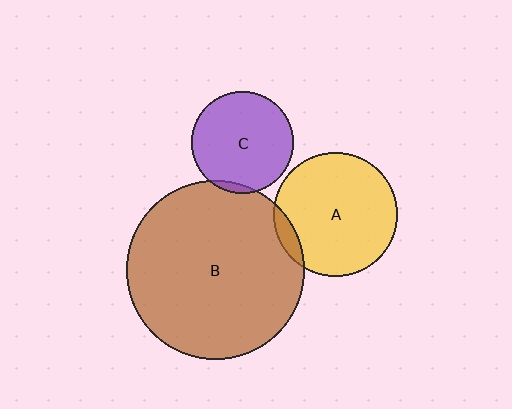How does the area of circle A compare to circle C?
Approximately 1.5 times.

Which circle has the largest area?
Circle B (brown).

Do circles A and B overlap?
Yes.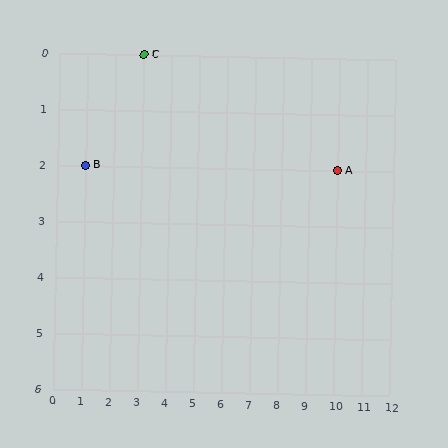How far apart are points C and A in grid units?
Points C and A are 7 columns and 2 rows apart (about 7.3 grid units diagonally).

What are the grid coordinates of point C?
Point C is at grid coordinates (3, 0).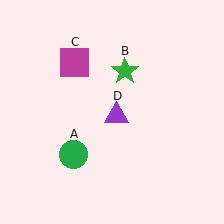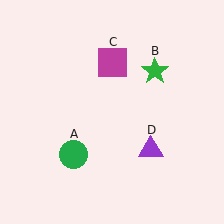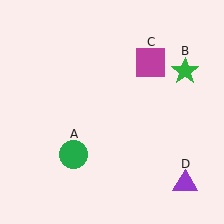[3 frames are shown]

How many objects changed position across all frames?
3 objects changed position: green star (object B), magenta square (object C), purple triangle (object D).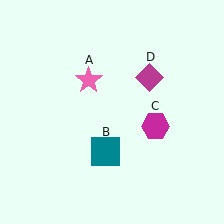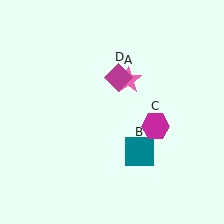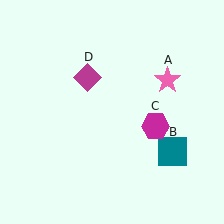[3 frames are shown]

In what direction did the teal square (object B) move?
The teal square (object B) moved right.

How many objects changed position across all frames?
3 objects changed position: pink star (object A), teal square (object B), magenta diamond (object D).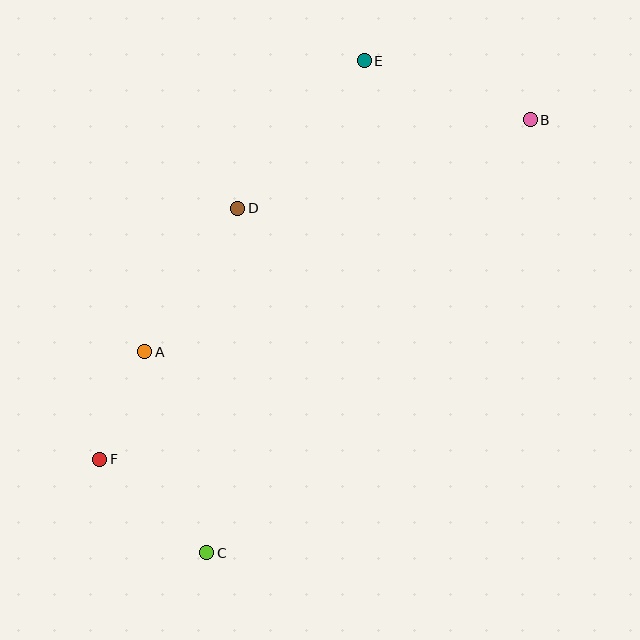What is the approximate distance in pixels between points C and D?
The distance between C and D is approximately 346 pixels.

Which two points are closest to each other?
Points A and F are closest to each other.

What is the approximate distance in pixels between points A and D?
The distance between A and D is approximately 171 pixels.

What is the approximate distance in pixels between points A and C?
The distance between A and C is approximately 211 pixels.